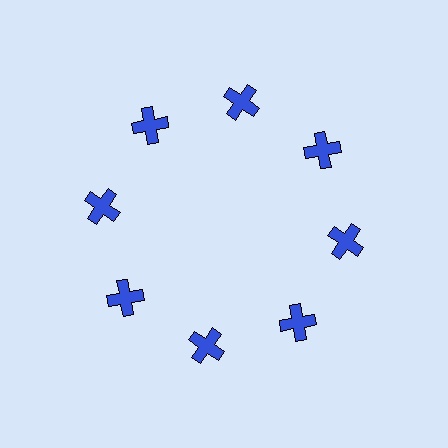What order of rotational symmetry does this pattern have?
This pattern has 8-fold rotational symmetry.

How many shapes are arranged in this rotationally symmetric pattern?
There are 8 shapes, arranged in 8 groups of 1.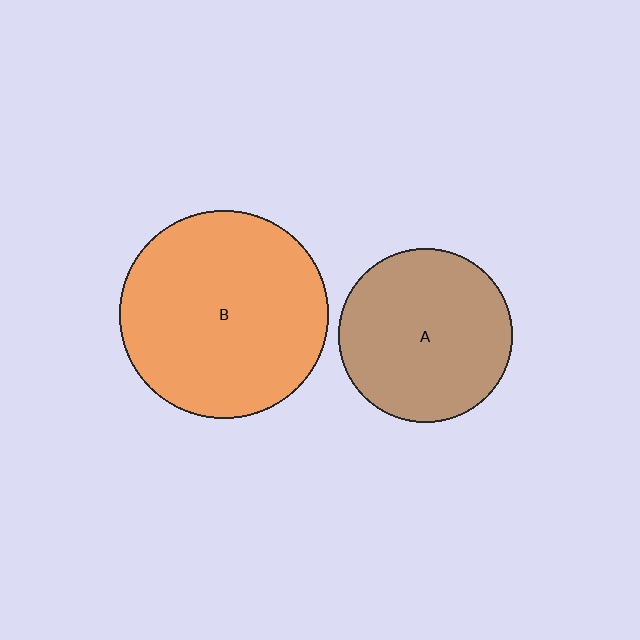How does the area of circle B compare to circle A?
Approximately 1.4 times.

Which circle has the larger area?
Circle B (orange).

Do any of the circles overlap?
No, none of the circles overlap.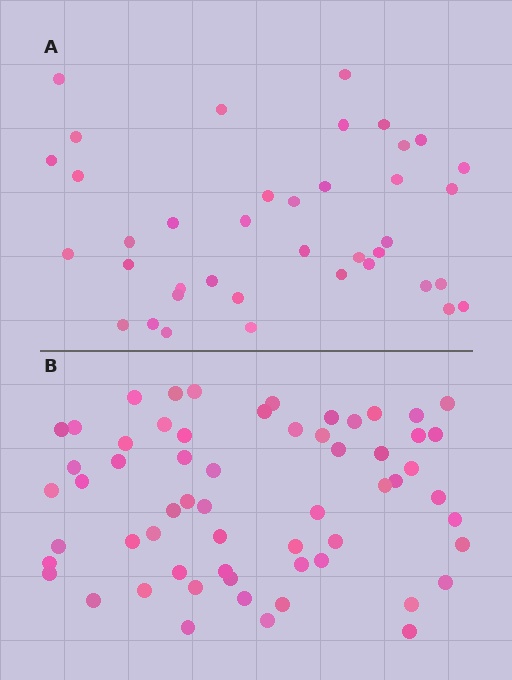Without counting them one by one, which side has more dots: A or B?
Region B (the bottom region) has more dots.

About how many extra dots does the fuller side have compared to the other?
Region B has approximately 20 more dots than region A.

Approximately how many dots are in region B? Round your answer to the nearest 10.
About 60 dots.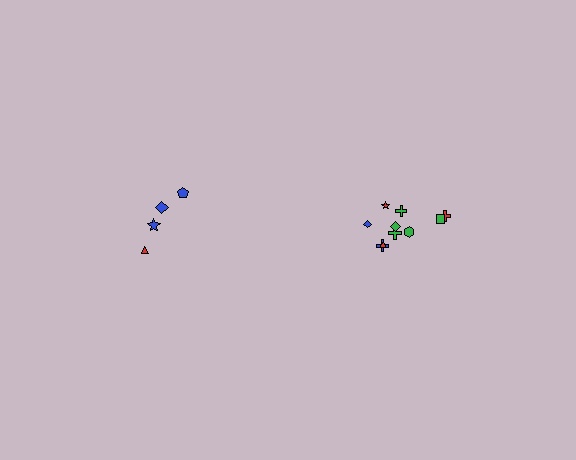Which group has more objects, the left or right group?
The right group.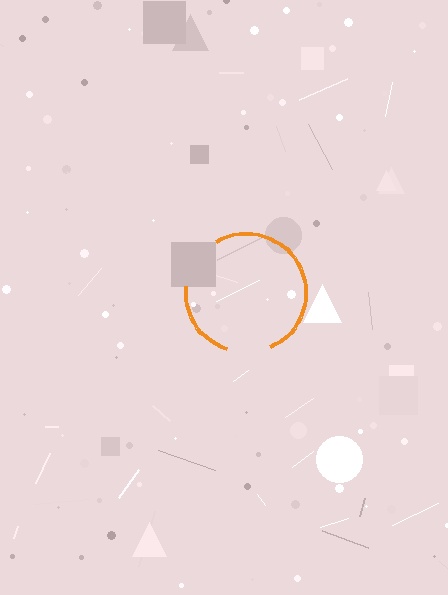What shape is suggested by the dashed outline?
The dashed outline suggests a circle.